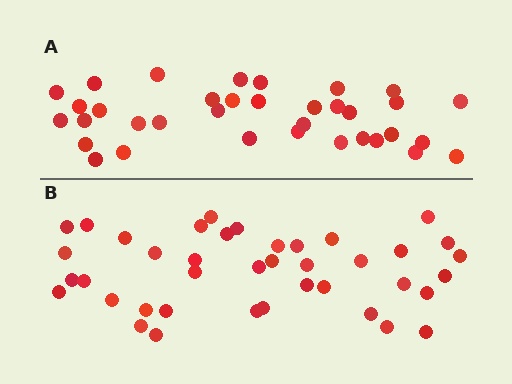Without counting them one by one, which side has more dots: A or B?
Region B (the bottom region) has more dots.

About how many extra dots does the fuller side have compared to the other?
Region B has about 5 more dots than region A.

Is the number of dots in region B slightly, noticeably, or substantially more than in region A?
Region B has only slightly more — the two regions are fairly close. The ratio is roughly 1.1 to 1.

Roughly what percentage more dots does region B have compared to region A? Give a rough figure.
About 15% more.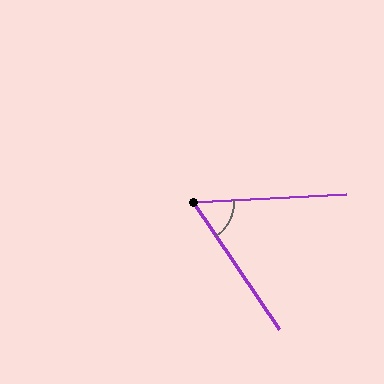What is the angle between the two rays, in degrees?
Approximately 59 degrees.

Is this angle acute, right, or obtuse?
It is acute.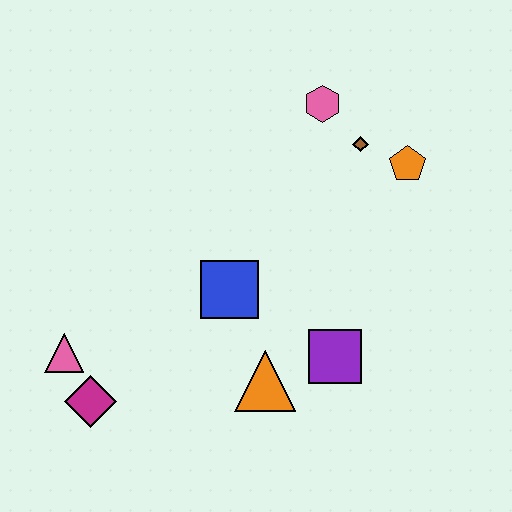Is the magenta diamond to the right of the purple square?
No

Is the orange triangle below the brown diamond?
Yes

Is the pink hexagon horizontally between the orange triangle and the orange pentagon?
Yes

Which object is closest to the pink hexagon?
The brown diamond is closest to the pink hexagon.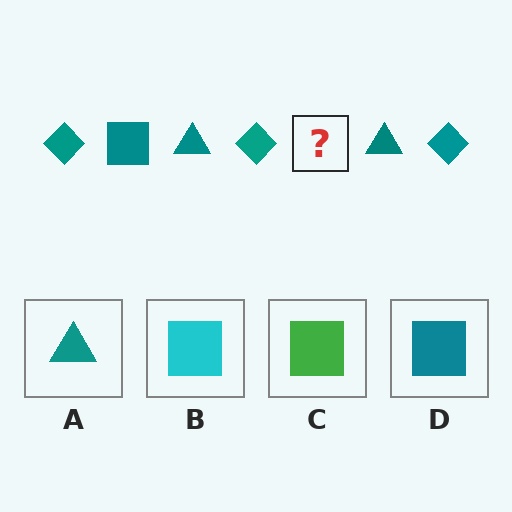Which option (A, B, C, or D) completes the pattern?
D.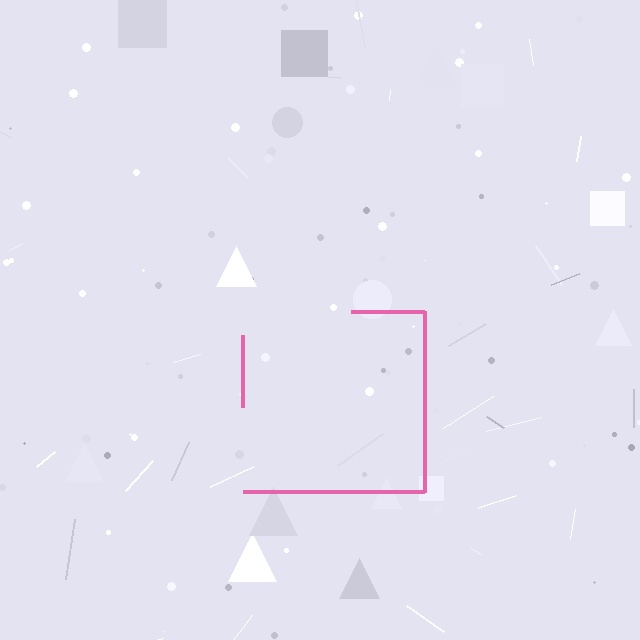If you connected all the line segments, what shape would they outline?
They would outline a square.